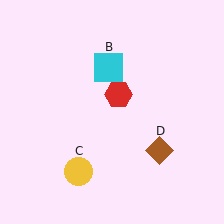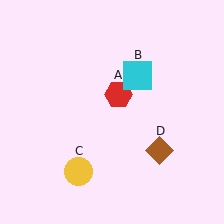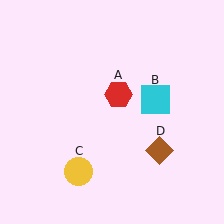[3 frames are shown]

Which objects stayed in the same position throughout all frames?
Red hexagon (object A) and yellow circle (object C) and brown diamond (object D) remained stationary.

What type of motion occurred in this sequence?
The cyan square (object B) rotated clockwise around the center of the scene.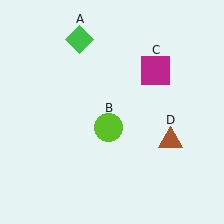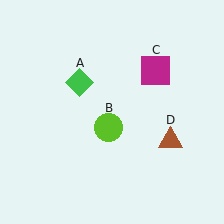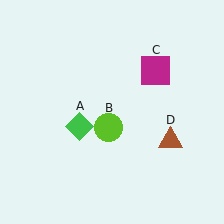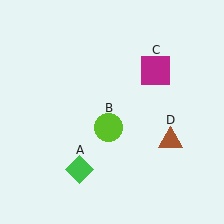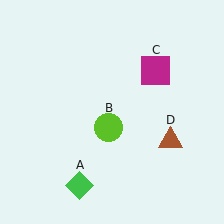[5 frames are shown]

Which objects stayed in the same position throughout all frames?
Lime circle (object B) and magenta square (object C) and brown triangle (object D) remained stationary.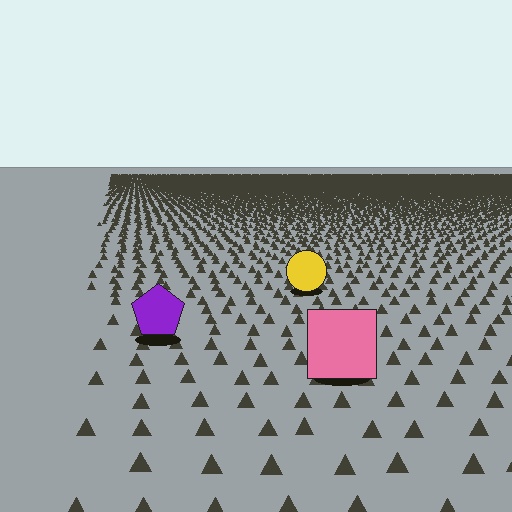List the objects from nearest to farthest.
From nearest to farthest: the pink square, the purple pentagon, the yellow circle.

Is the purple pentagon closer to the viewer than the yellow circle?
Yes. The purple pentagon is closer — you can tell from the texture gradient: the ground texture is coarser near it.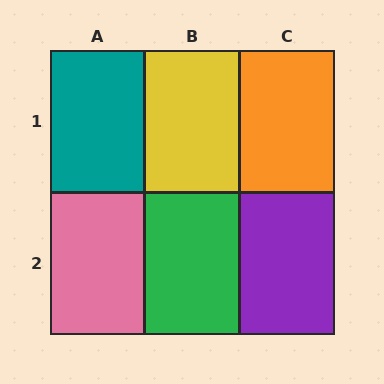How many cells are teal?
1 cell is teal.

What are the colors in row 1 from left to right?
Teal, yellow, orange.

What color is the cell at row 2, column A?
Pink.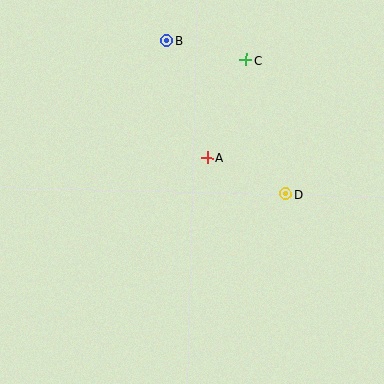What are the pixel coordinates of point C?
Point C is at (246, 60).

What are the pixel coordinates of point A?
Point A is at (207, 158).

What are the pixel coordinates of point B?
Point B is at (166, 40).